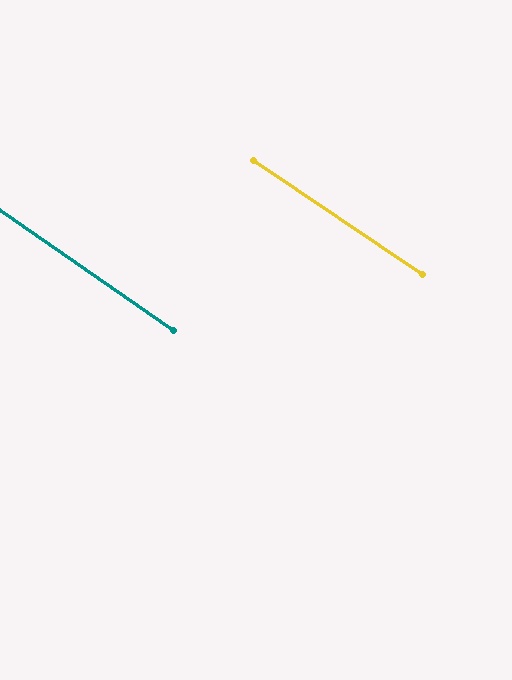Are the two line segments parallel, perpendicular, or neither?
Parallel — their directions differ by only 0.5°.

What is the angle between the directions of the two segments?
Approximately 0 degrees.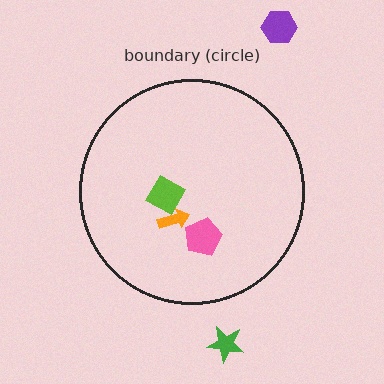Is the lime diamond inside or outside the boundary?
Inside.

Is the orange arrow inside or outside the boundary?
Inside.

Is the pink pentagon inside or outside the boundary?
Inside.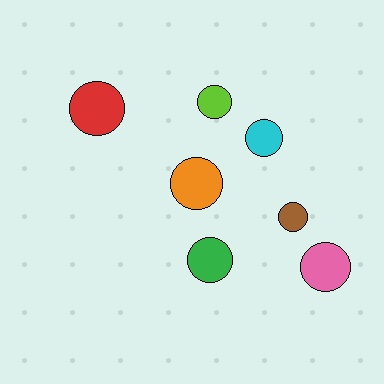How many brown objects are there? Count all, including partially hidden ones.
There is 1 brown object.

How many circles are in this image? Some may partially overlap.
There are 7 circles.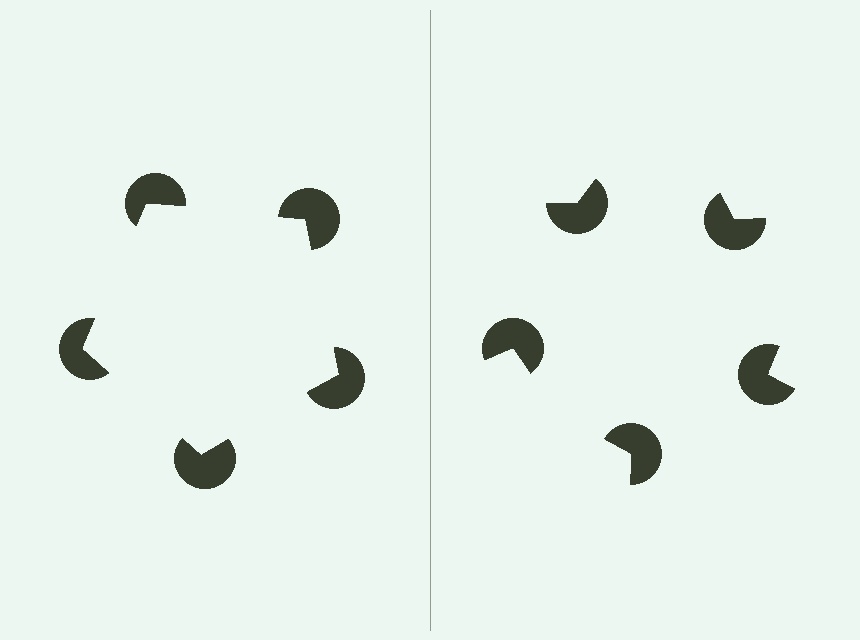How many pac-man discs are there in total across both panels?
10 — 5 on each side.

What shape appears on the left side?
An illusory pentagon.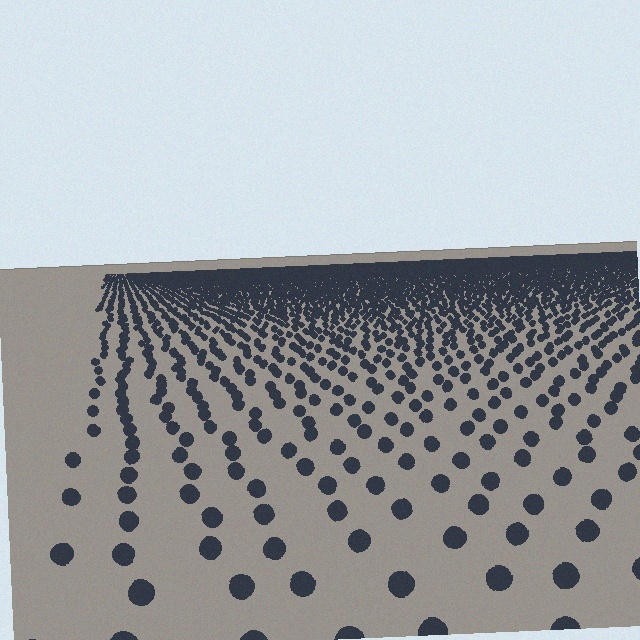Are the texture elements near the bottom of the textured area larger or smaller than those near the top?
Larger. Near the bottom, elements are closer to the viewer and appear at a bigger on-screen size.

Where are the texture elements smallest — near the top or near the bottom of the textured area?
Near the top.